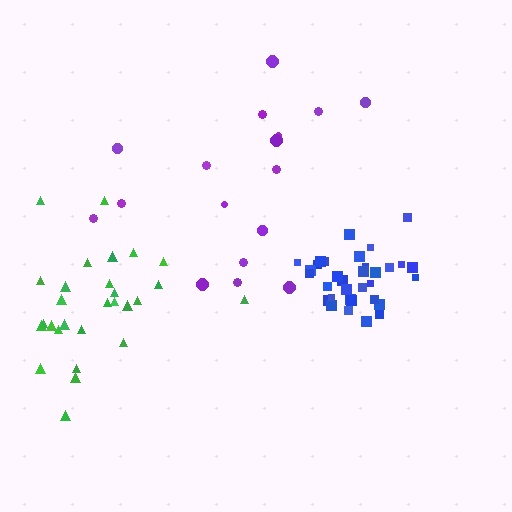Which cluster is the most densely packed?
Blue.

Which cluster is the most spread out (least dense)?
Purple.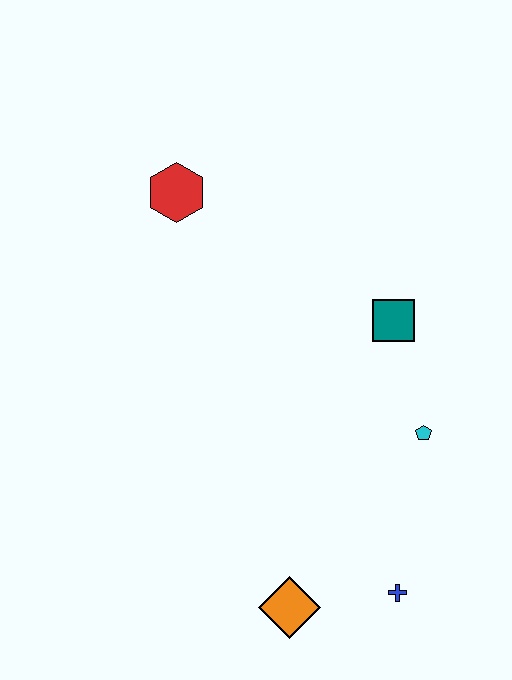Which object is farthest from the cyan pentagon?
The red hexagon is farthest from the cyan pentagon.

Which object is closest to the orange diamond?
The blue cross is closest to the orange diamond.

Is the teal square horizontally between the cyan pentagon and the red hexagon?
Yes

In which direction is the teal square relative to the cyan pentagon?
The teal square is above the cyan pentagon.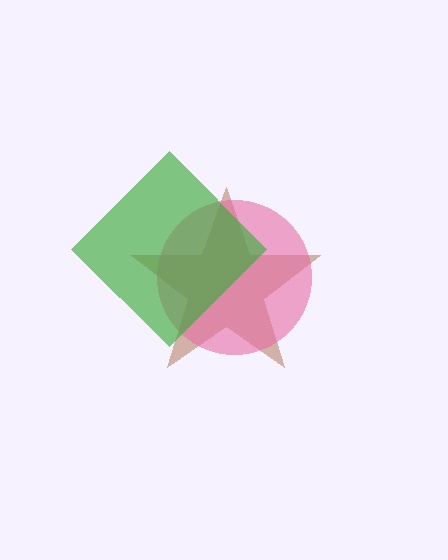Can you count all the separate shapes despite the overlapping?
Yes, there are 3 separate shapes.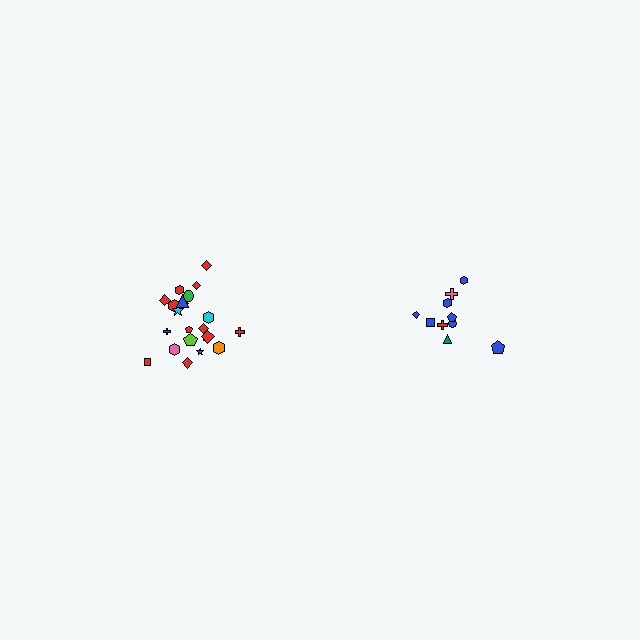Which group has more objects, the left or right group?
The left group.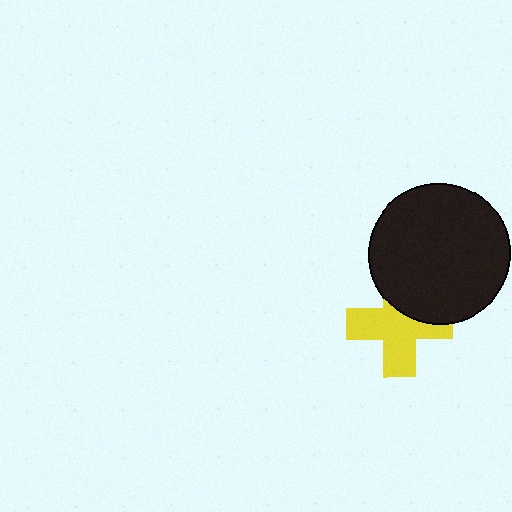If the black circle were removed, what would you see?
You would see the complete yellow cross.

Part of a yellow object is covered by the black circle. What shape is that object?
It is a cross.